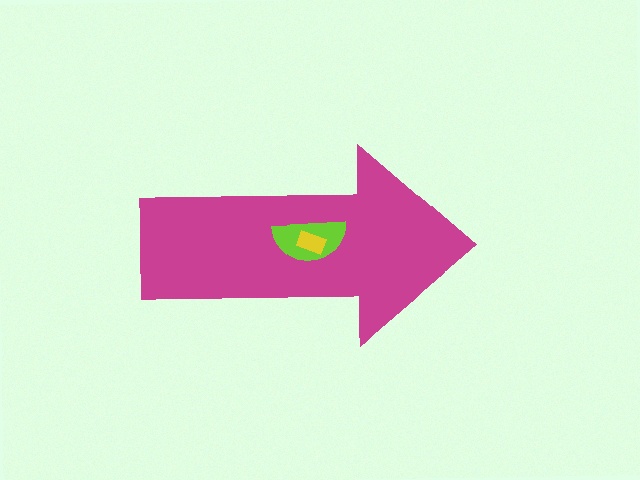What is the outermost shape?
The magenta arrow.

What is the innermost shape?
The yellow rectangle.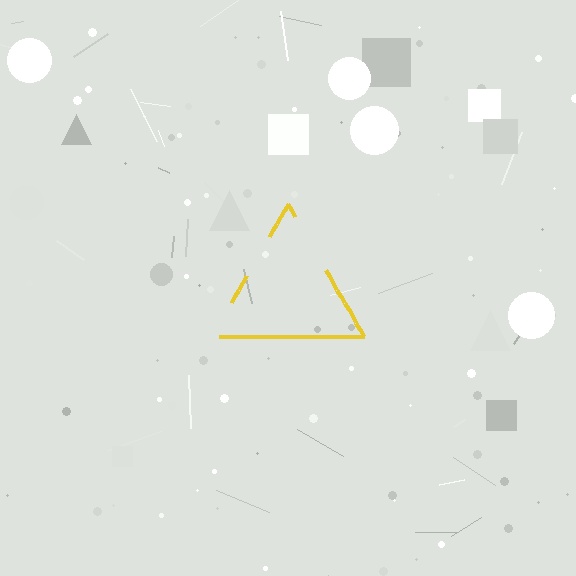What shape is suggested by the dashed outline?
The dashed outline suggests a triangle.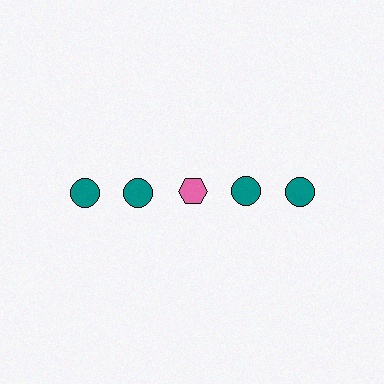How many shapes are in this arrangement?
There are 5 shapes arranged in a grid pattern.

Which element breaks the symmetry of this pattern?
The pink hexagon in the top row, center column breaks the symmetry. All other shapes are teal circles.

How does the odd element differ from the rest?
It differs in both color (pink instead of teal) and shape (hexagon instead of circle).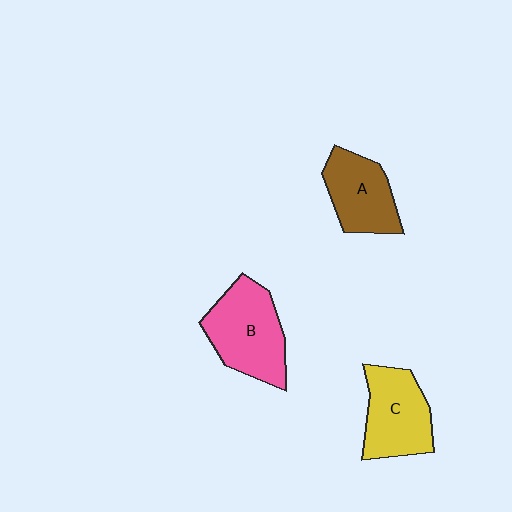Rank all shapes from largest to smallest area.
From largest to smallest: B (pink), C (yellow), A (brown).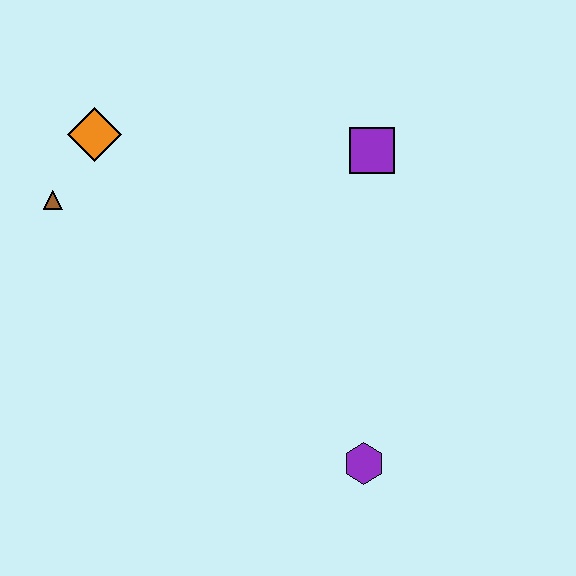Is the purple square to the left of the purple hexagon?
No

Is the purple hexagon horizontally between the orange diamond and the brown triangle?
No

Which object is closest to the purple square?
The orange diamond is closest to the purple square.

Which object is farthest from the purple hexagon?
The orange diamond is farthest from the purple hexagon.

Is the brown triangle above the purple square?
No